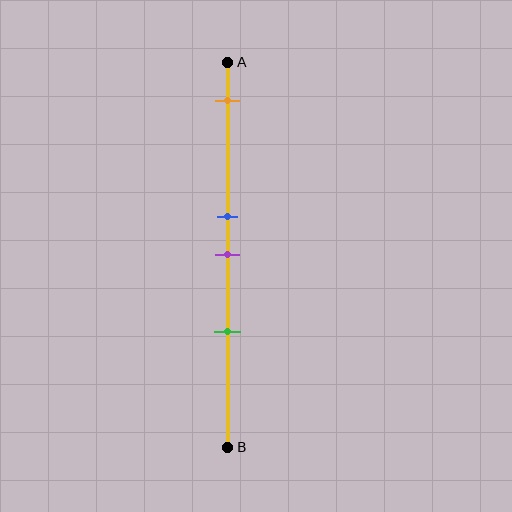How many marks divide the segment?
There are 4 marks dividing the segment.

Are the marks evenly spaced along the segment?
No, the marks are not evenly spaced.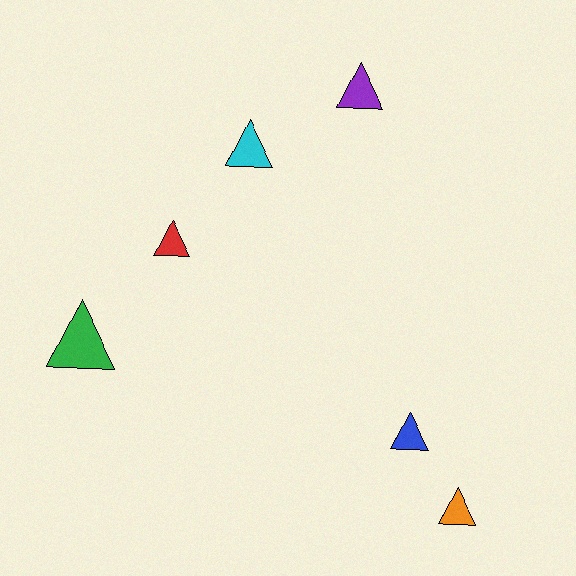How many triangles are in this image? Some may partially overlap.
There are 6 triangles.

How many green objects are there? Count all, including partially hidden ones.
There is 1 green object.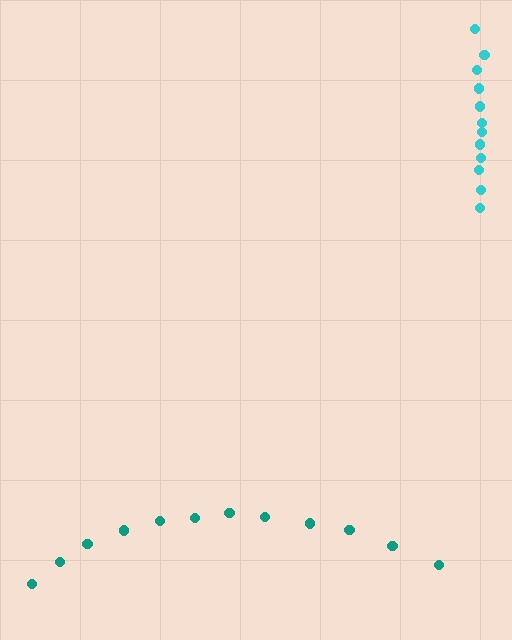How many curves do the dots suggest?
There are 2 distinct paths.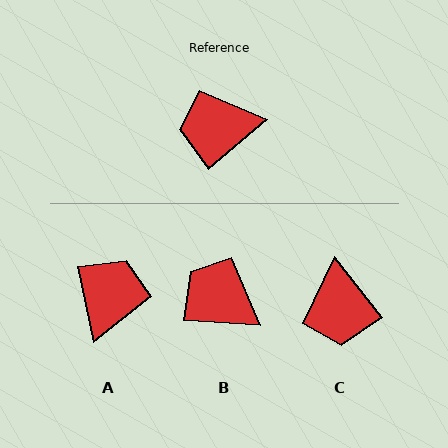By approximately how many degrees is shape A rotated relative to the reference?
Approximately 119 degrees clockwise.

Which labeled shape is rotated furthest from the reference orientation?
A, about 119 degrees away.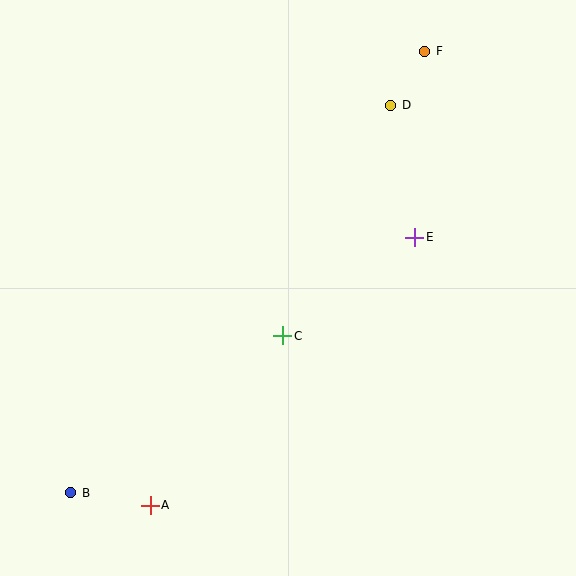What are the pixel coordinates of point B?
Point B is at (71, 493).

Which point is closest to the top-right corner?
Point F is closest to the top-right corner.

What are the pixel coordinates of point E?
Point E is at (415, 237).